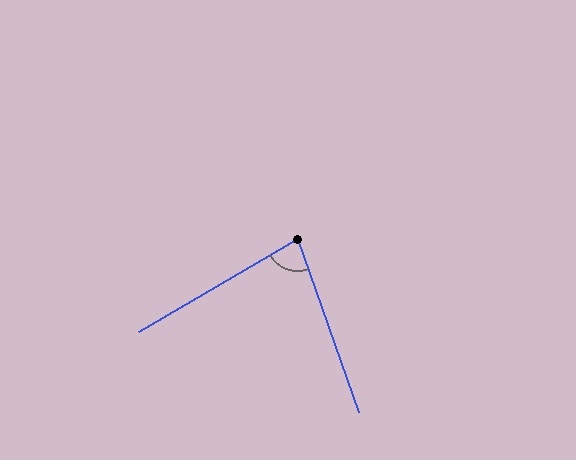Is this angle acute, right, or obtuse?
It is acute.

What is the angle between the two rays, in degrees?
Approximately 79 degrees.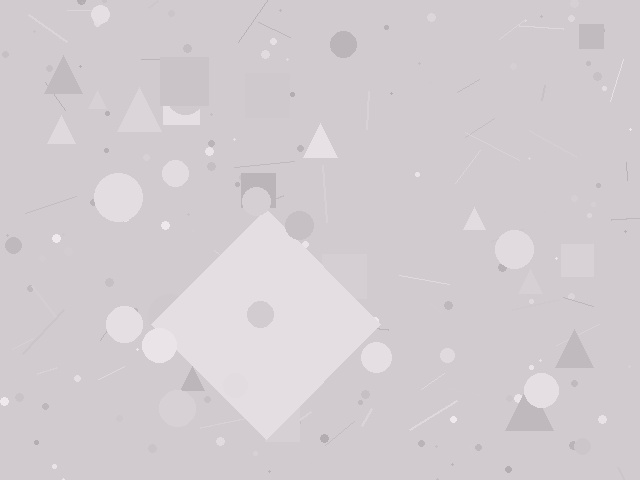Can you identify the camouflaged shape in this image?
The camouflaged shape is a diamond.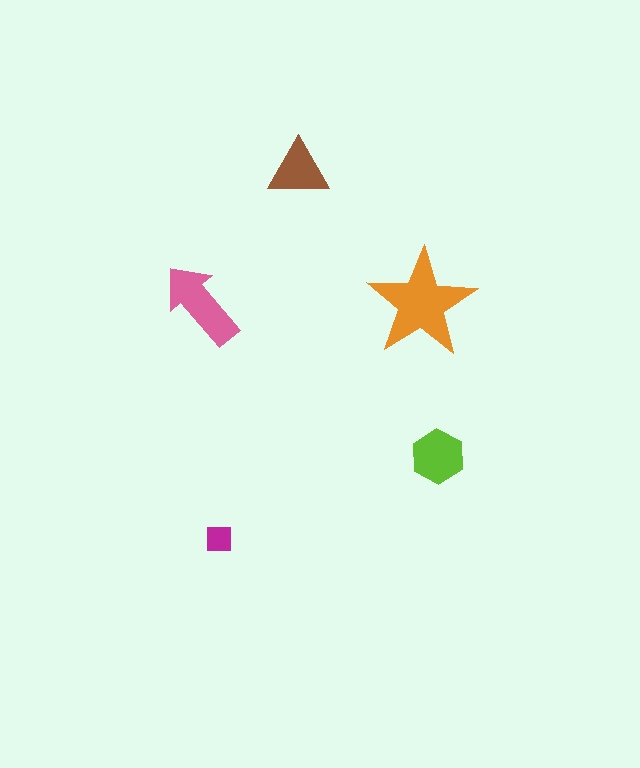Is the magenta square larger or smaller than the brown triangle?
Smaller.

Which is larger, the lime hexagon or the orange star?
The orange star.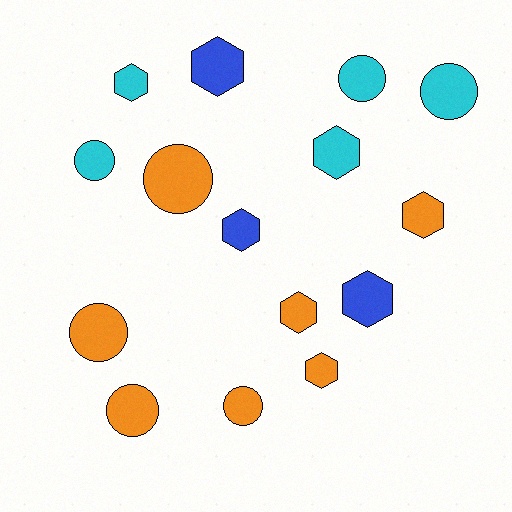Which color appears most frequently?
Orange, with 7 objects.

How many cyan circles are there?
There are 3 cyan circles.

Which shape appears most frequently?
Hexagon, with 8 objects.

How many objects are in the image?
There are 15 objects.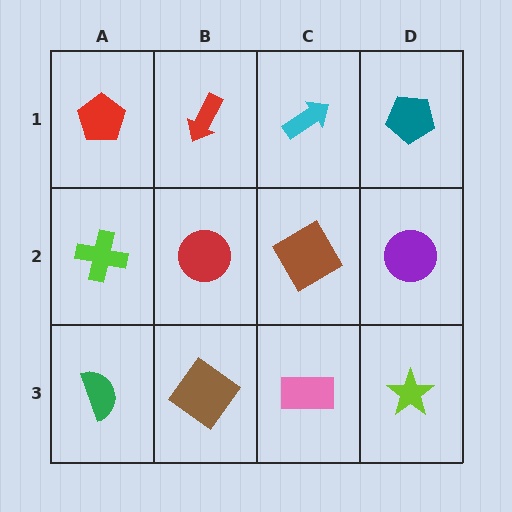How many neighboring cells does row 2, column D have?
3.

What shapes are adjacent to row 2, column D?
A teal pentagon (row 1, column D), a lime star (row 3, column D), a brown square (row 2, column C).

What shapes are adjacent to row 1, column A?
A lime cross (row 2, column A), a red arrow (row 1, column B).